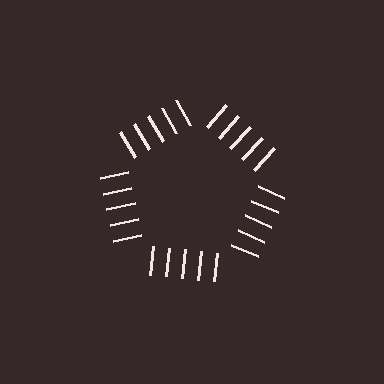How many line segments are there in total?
25 — 5 along each of the 5 edges.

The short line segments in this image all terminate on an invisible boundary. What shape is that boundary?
An illusory pentagon — the line segments terminate on its edges but no continuous stroke is drawn.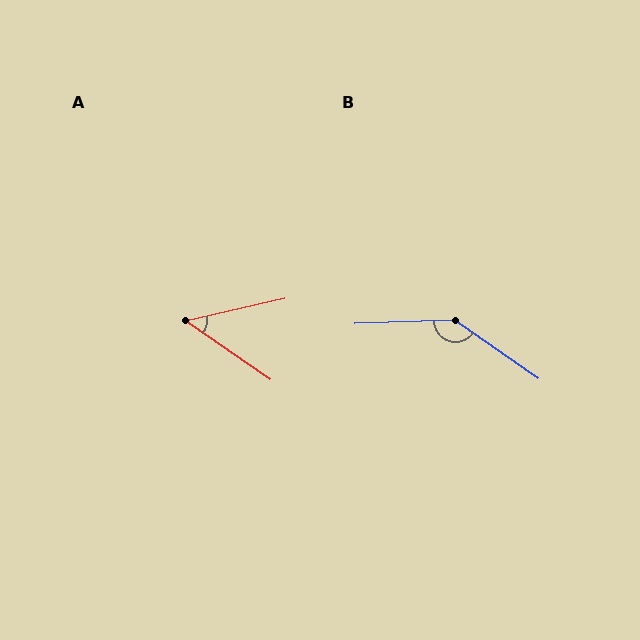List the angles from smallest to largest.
A (48°), B (143°).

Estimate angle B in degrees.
Approximately 143 degrees.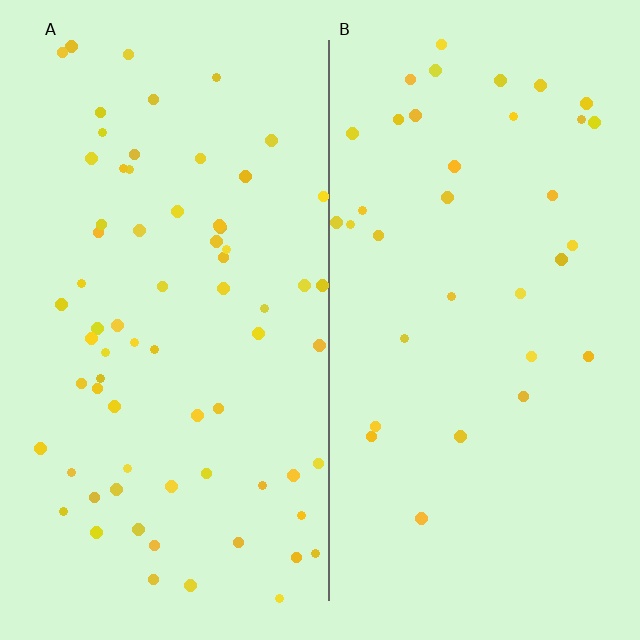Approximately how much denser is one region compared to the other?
Approximately 2.0× — region A over region B.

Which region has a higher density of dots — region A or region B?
A (the left).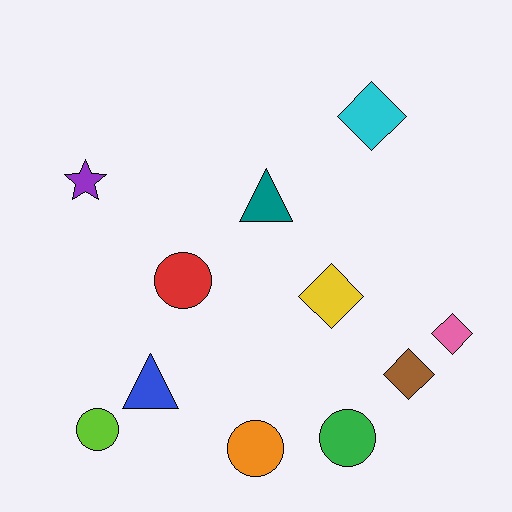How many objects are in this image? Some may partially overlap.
There are 11 objects.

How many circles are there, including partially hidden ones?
There are 4 circles.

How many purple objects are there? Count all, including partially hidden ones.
There is 1 purple object.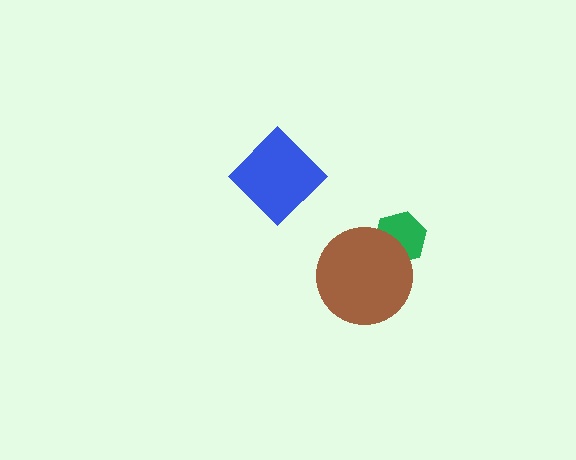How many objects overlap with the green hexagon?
1 object overlaps with the green hexagon.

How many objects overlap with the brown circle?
1 object overlaps with the brown circle.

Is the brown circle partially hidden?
No, no other shape covers it.